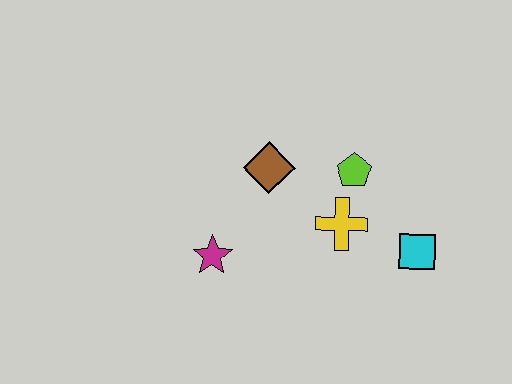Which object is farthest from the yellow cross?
The magenta star is farthest from the yellow cross.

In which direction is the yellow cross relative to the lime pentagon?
The yellow cross is below the lime pentagon.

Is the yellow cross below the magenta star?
No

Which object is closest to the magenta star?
The brown diamond is closest to the magenta star.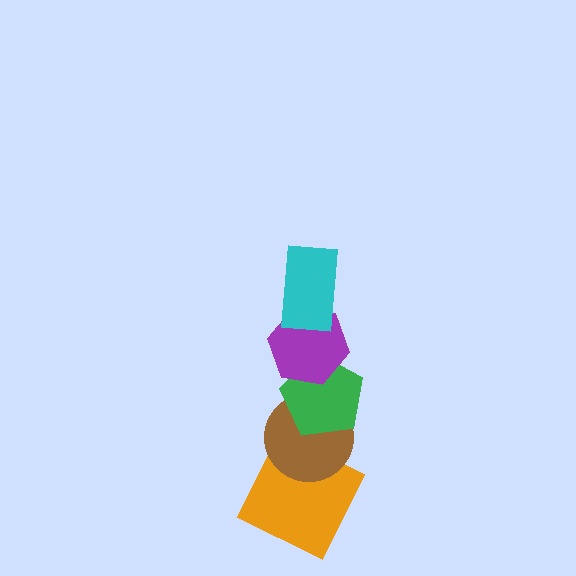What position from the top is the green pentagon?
The green pentagon is 3rd from the top.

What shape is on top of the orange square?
The brown circle is on top of the orange square.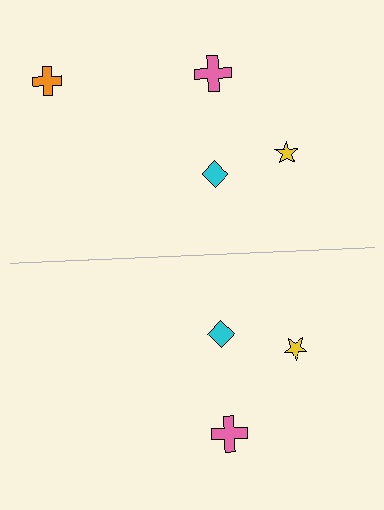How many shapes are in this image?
There are 7 shapes in this image.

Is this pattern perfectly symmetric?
No, the pattern is not perfectly symmetric. A orange cross is missing from the bottom side.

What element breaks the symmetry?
A orange cross is missing from the bottom side.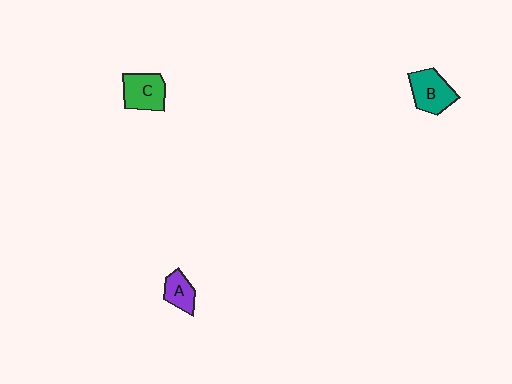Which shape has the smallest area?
Shape A (purple).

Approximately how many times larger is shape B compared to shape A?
Approximately 1.6 times.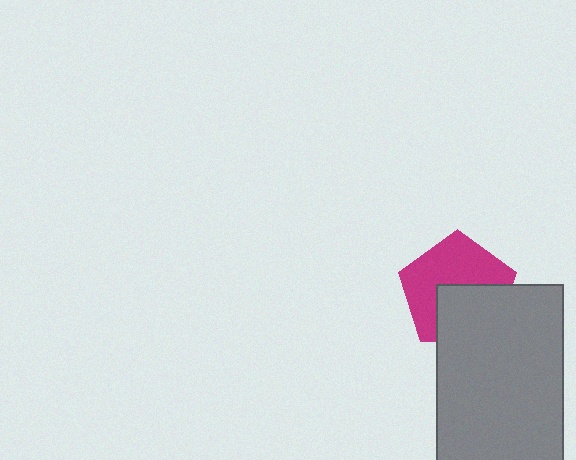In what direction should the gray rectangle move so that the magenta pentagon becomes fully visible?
The gray rectangle should move down. That is the shortest direction to clear the overlap and leave the magenta pentagon fully visible.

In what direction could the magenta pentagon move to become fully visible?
The magenta pentagon could move up. That would shift it out from behind the gray rectangle entirely.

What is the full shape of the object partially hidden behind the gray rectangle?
The partially hidden object is a magenta pentagon.